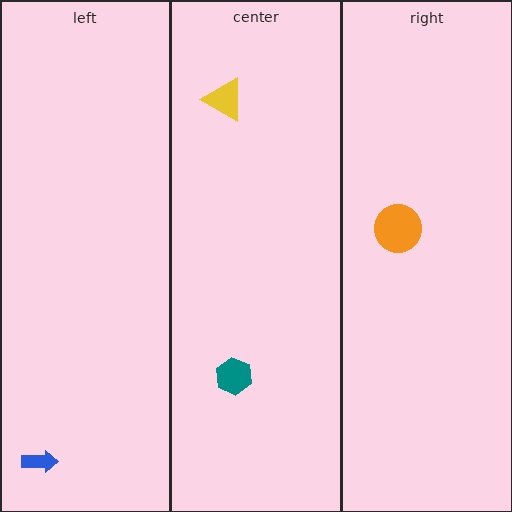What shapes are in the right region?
The orange circle.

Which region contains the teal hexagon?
The center region.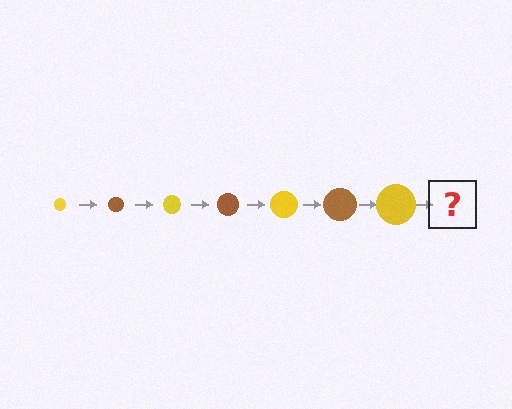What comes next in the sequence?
The next element should be a brown circle, larger than the previous one.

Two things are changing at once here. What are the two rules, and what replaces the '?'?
The two rules are that the circle grows larger each step and the color cycles through yellow and brown. The '?' should be a brown circle, larger than the previous one.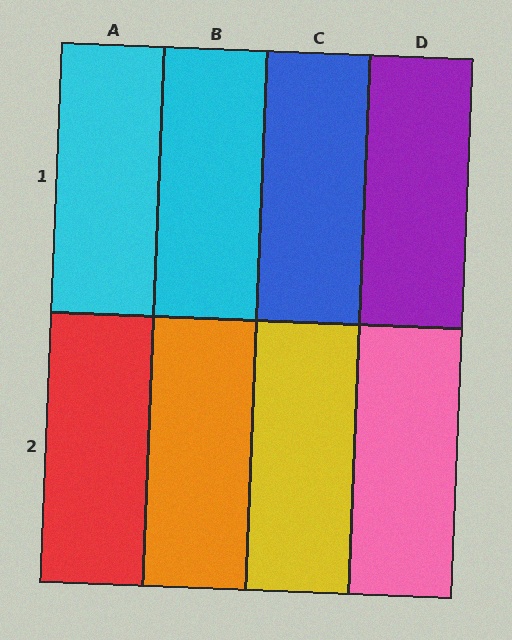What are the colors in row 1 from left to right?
Cyan, cyan, blue, purple.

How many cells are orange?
1 cell is orange.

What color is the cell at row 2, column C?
Yellow.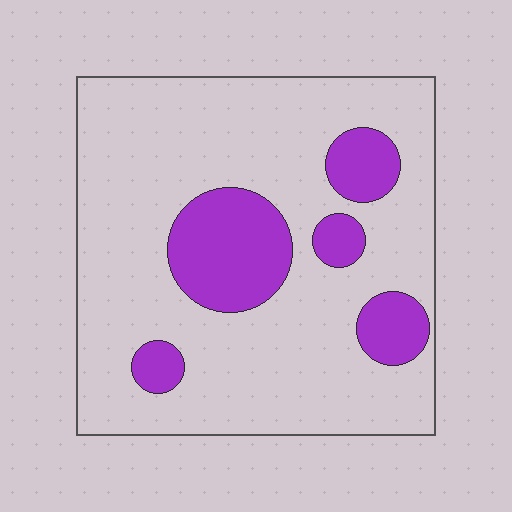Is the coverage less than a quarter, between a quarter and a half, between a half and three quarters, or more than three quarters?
Less than a quarter.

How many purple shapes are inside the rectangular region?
5.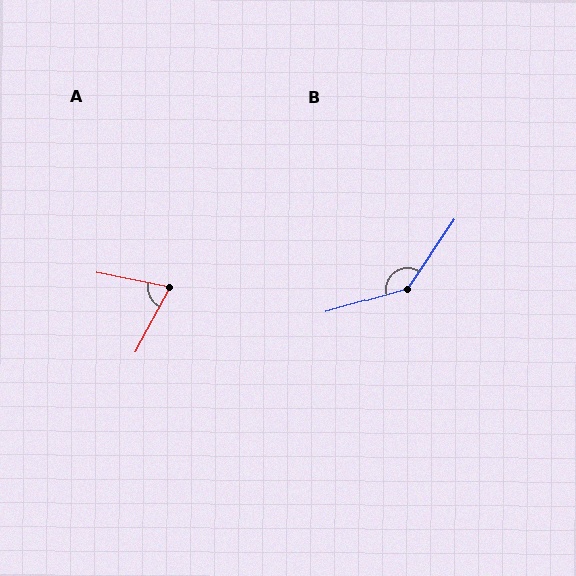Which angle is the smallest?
A, at approximately 74 degrees.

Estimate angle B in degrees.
Approximately 140 degrees.